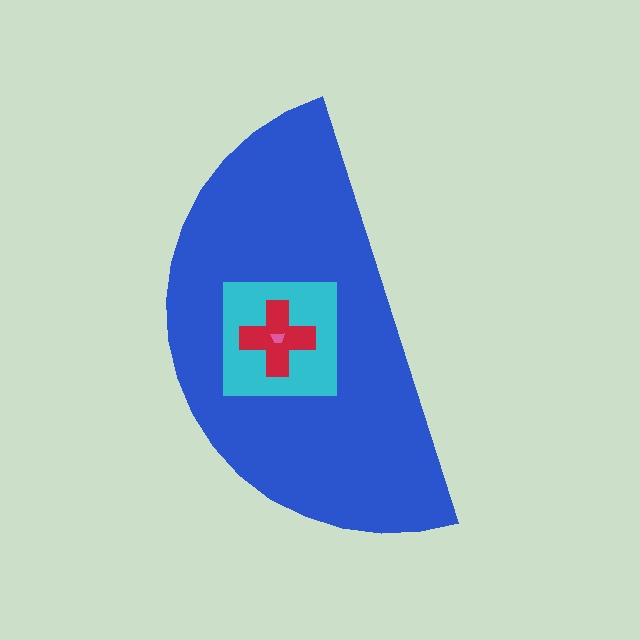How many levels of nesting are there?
4.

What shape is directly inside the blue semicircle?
The cyan square.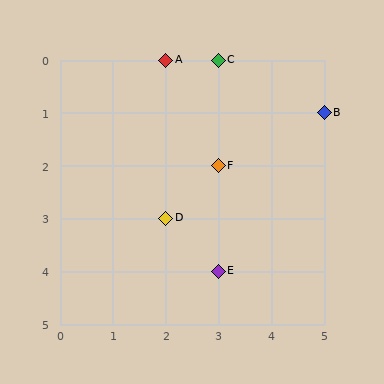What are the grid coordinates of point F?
Point F is at grid coordinates (3, 2).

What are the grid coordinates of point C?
Point C is at grid coordinates (3, 0).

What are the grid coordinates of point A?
Point A is at grid coordinates (2, 0).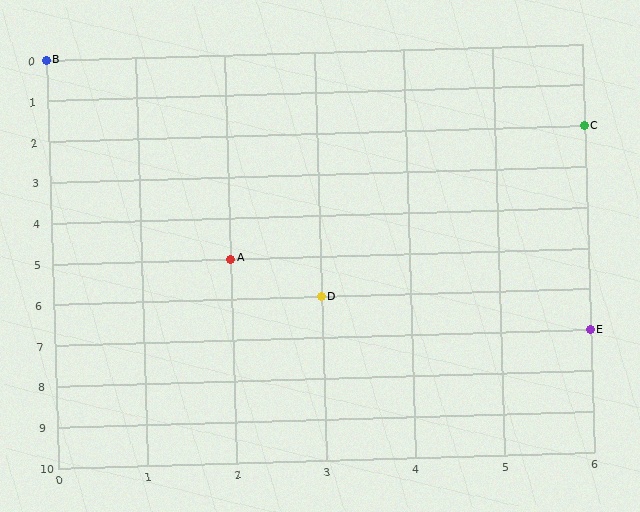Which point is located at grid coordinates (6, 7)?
Point E is at (6, 7).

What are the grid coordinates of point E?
Point E is at grid coordinates (6, 7).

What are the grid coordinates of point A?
Point A is at grid coordinates (2, 5).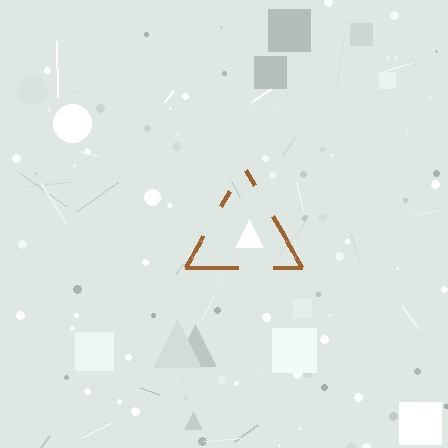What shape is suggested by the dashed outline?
The dashed outline suggests a triangle.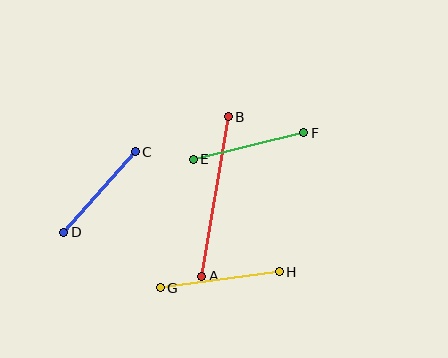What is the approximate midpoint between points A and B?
The midpoint is at approximately (215, 197) pixels.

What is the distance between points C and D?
The distance is approximately 108 pixels.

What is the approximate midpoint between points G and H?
The midpoint is at approximately (220, 280) pixels.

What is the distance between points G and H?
The distance is approximately 120 pixels.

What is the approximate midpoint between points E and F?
The midpoint is at approximately (248, 146) pixels.